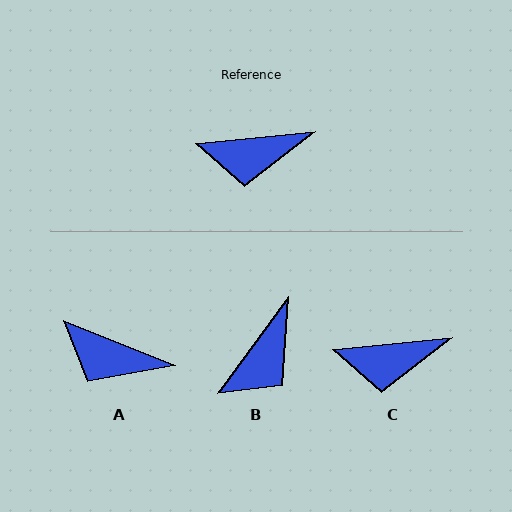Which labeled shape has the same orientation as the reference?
C.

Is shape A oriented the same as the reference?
No, it is off by about 28 degrees.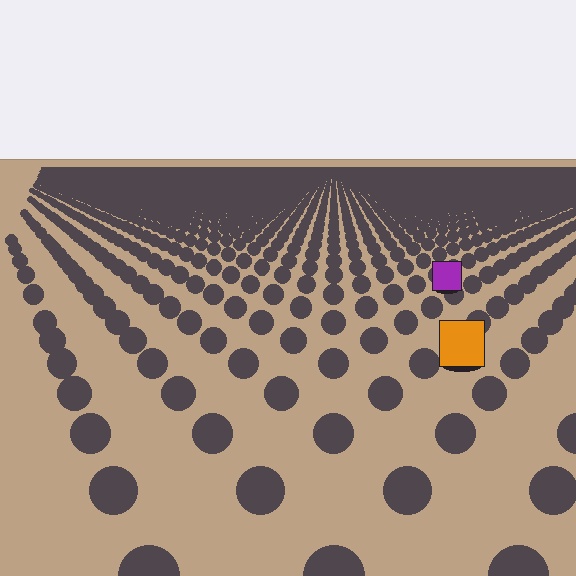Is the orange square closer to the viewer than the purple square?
Yes. The orange square is closer — you can tell from the texture gradient: the ground texture is coarser near it.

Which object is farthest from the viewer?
The purple square is farthest from the viewer. It appears smaller and the ground texture around it is denser.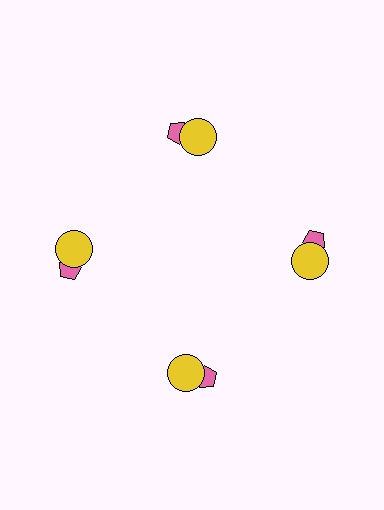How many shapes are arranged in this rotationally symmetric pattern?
There are 8 shapes, arranged in 4 groups of 2.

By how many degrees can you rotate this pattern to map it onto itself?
The pattern maps onto itself every 90 degrees of rotation.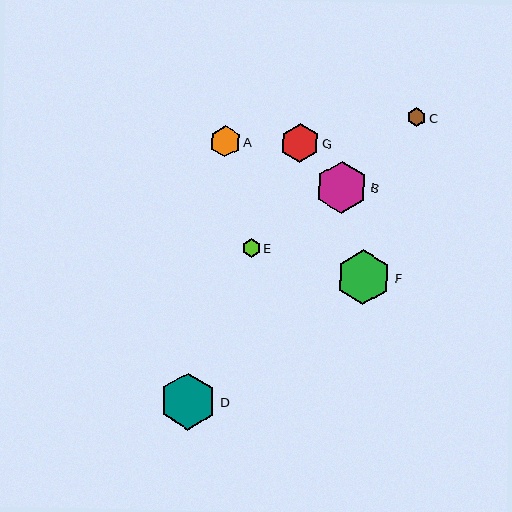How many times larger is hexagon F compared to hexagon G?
Hexagon F is approximately 1.4 times the size of hexagon G.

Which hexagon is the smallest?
Hexagon E is the smallest with a size of approximately 19 pixels.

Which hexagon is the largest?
Hexagon D is the largest with a size of approximately 57 pixels.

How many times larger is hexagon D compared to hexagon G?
Hexagon D is approximately 1.5 times the size of hexagon G.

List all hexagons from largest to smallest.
From largest to smallest: D, F, B, G, A, C, E.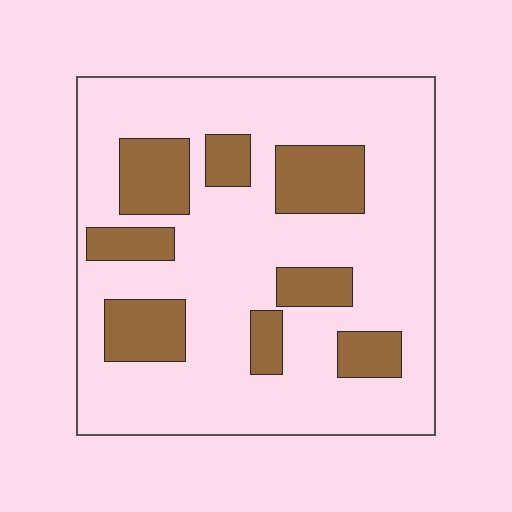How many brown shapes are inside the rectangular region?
8.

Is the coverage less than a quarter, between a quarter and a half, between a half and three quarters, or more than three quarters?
Less than a quarter.